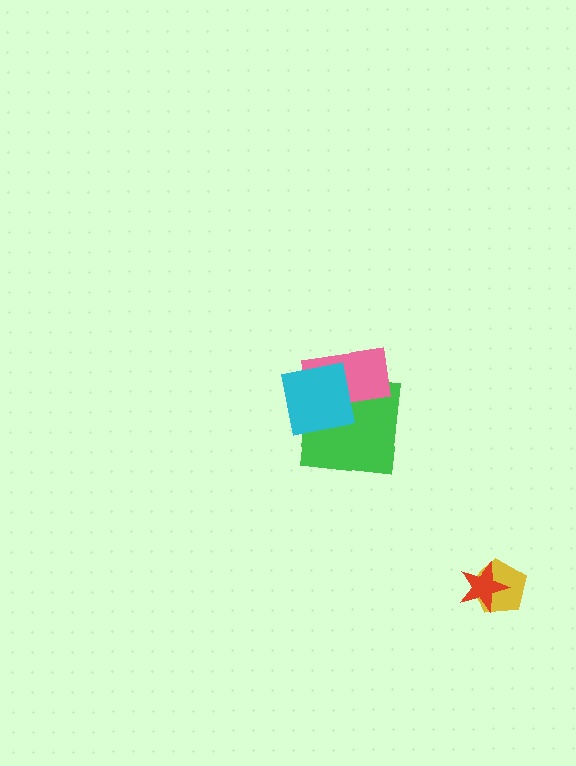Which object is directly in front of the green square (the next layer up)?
The pink rectangle is directly in front of the green square.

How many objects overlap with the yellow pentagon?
1 object overlaps with the yellow pentagon.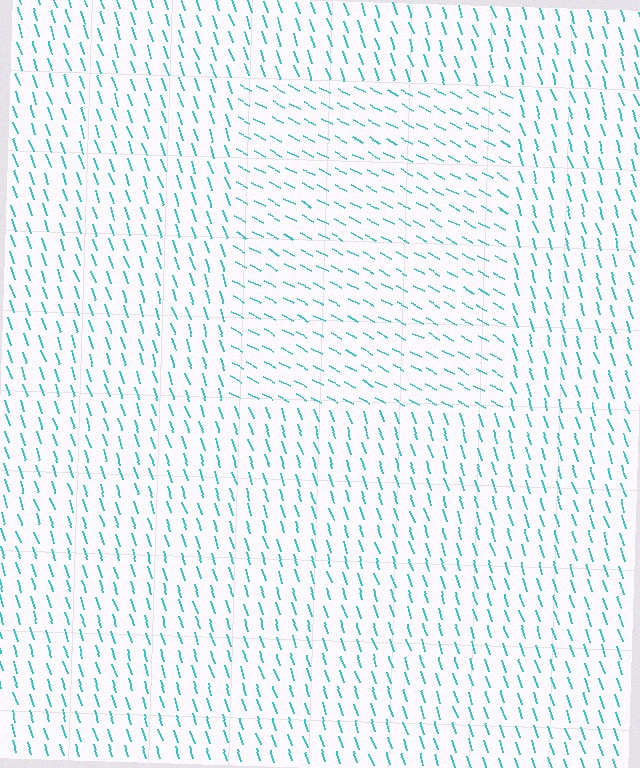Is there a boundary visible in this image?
Yes, there is a texture boundary formed by a change in line orientation.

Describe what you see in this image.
The image is filled with small cyan line segments. A rectangle region in the image has lines oriented differently from the surrounding lines, creating a visible texture boundary.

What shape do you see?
I see a rectangle.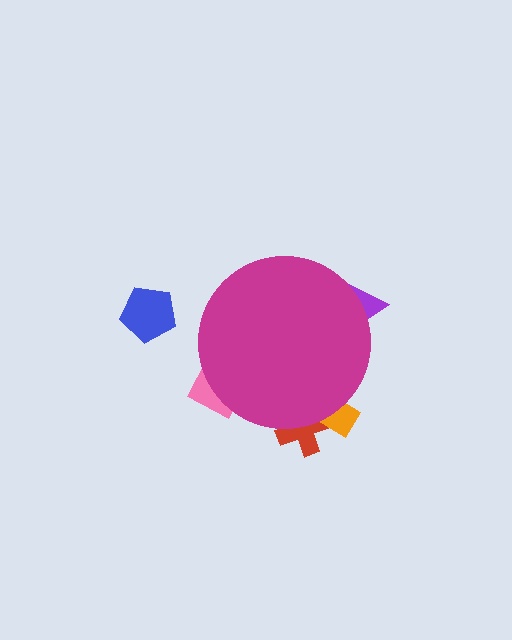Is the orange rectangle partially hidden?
Yes, the orange rectangle is partially hidden behind the magenta circle.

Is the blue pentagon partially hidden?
No, the blue pentagon is fully visible.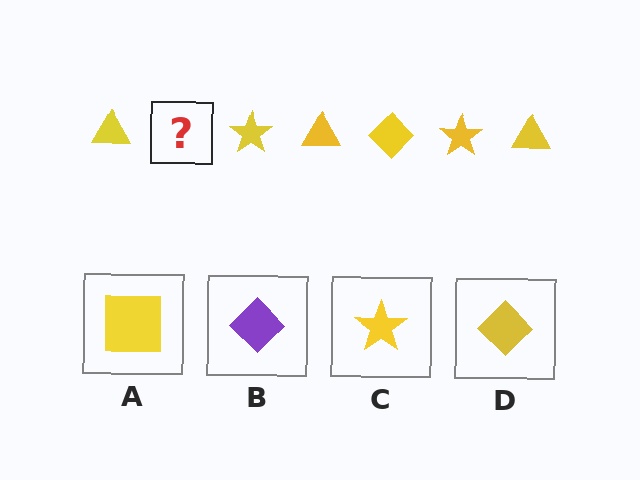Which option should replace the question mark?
Option D.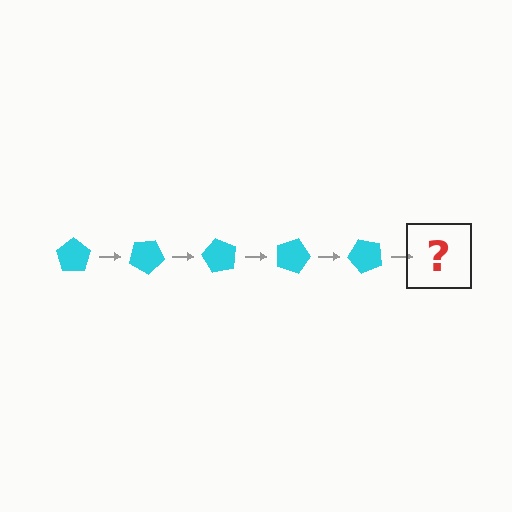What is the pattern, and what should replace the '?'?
The pattern is that the pentagon rotates 30 degrees each step. The '?' should be a cyan pentagon rotated 150 degrees.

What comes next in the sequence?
The next element should be a cyan pentagon rotated 150 degrees.